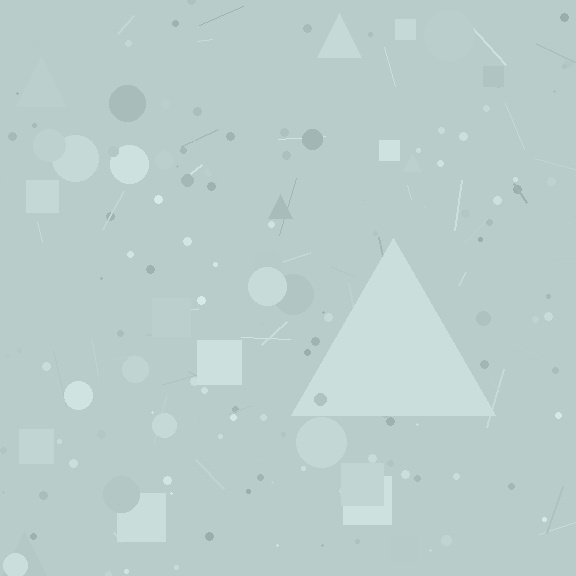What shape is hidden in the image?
A triangle is hidden in the image.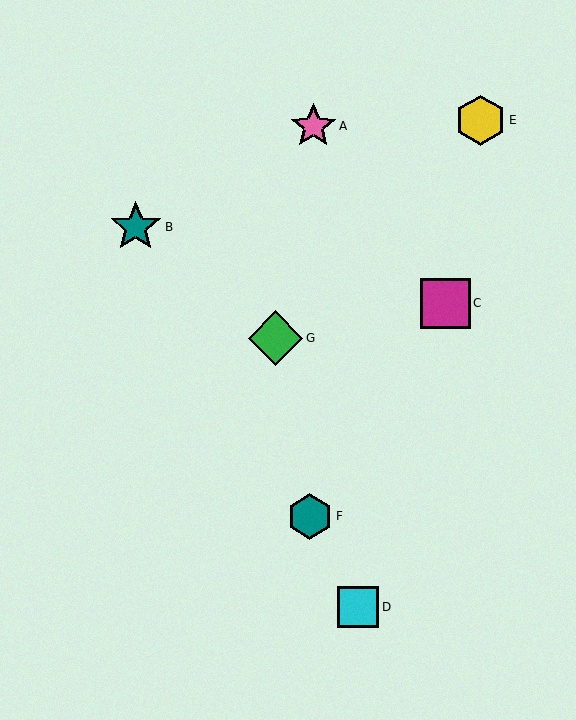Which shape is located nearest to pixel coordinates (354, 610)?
The cyan square (labeled D) at (358, 607) is nearest to that location.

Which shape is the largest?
The green diamond (labeled G) is the largest.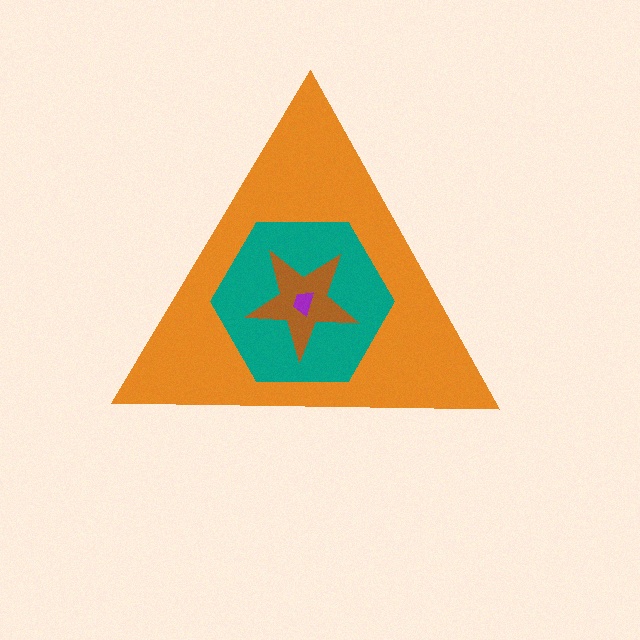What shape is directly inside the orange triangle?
The teal hexagon.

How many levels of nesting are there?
4.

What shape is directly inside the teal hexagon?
The brown star.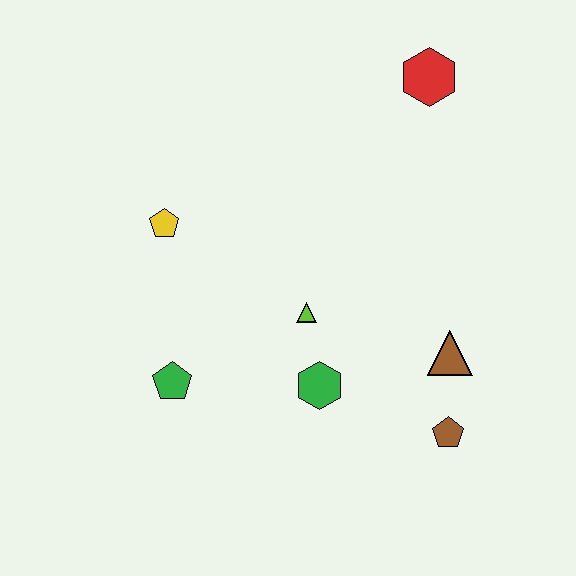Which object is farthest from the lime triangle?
The red hexagon is farthest from the lime triangle.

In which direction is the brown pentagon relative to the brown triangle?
The brown pentagon is below the brown triangle.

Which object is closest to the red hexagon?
The lime triangle is closest to the red hexagon.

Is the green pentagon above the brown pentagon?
Yes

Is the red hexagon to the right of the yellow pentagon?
Yes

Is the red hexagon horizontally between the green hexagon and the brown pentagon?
Yes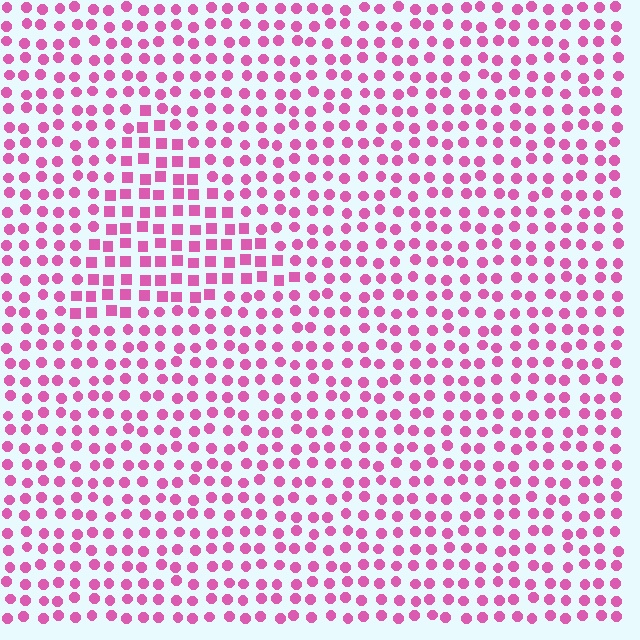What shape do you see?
I see a triangle.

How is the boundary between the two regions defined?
The boundary is defined by a change in element shape: squares inside vs. circles outside. All elements share the same color and spacing.